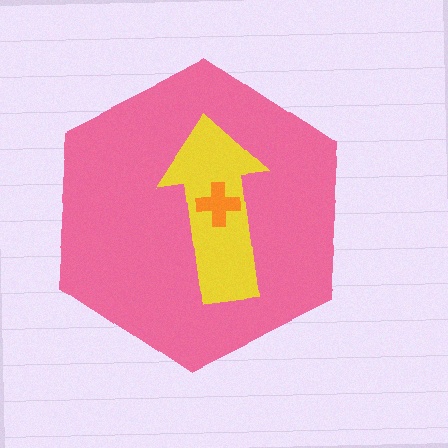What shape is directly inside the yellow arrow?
The orange cross.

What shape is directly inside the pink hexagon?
The yellow arrow.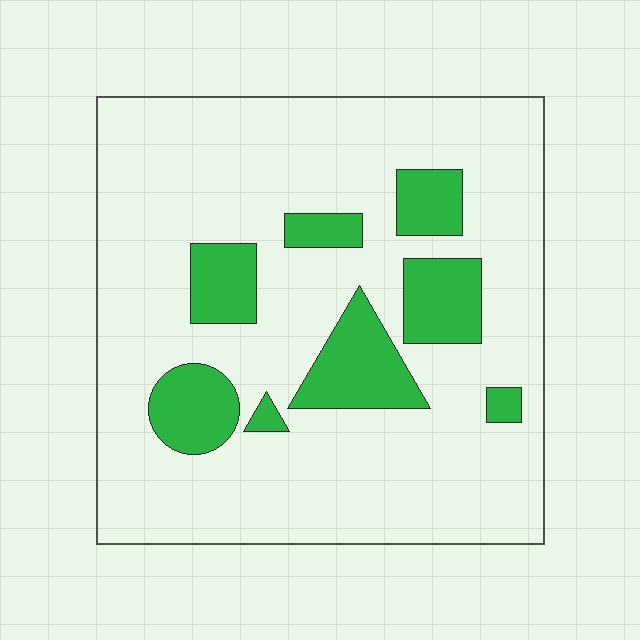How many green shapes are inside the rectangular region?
8.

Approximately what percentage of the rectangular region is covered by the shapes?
Approximately 20%.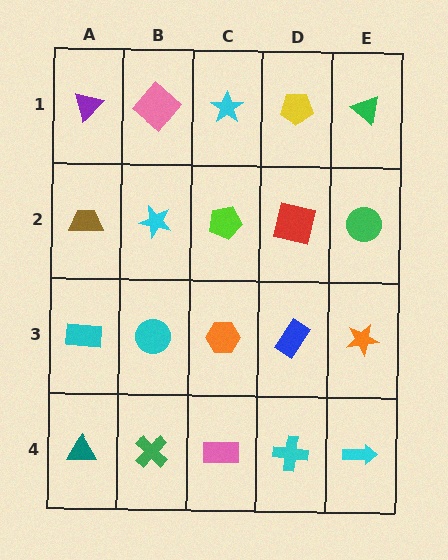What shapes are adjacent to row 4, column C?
An orange hexagon (row 3, column C), a green cross (row 4, column B), a cyan cross (row 4, column D).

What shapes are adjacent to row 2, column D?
A yellow pentagon (row 1, column D), a blue rectangle (row 3, column D), a lime pentagon (row 2, column C), a green circle (row 2, column E).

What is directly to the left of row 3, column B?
A cyan rectangle.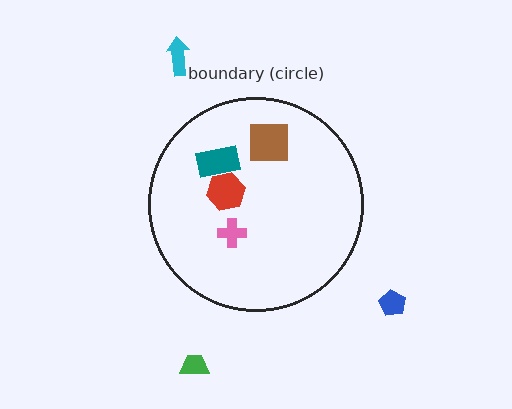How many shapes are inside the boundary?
4 inside, 3 outside.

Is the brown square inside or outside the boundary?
Inside.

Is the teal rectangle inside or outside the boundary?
Inside.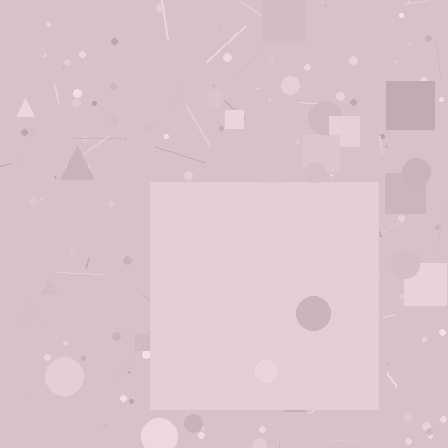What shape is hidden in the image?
A square is hidden in the image.